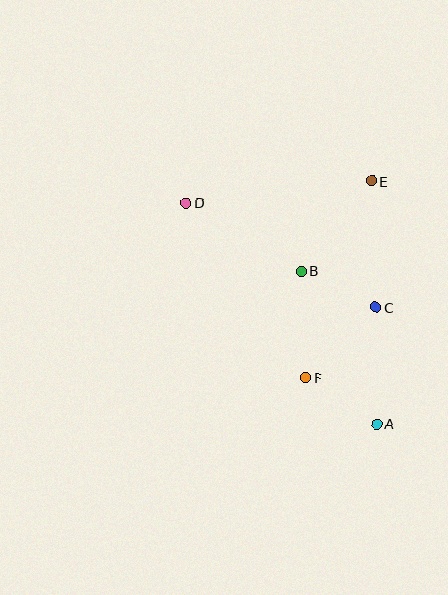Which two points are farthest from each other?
Points A and D are farthest from each other.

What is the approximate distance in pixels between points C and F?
The distance between C and F is approximately 99 pixels.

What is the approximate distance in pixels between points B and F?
The distance between B and F is approximately 107 pixels.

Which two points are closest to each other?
Points B and C are closest to each other.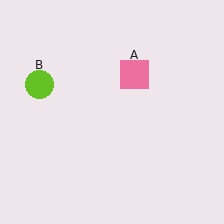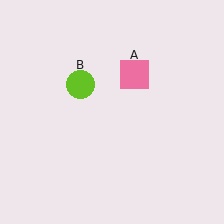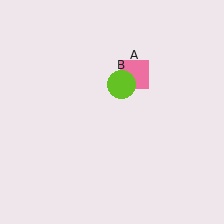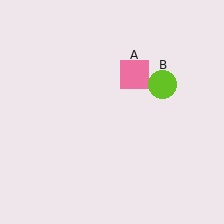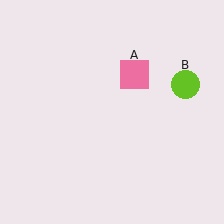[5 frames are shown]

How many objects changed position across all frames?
1 object changed position: lime circle (object B).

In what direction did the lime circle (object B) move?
The lime circle (object B) moved right.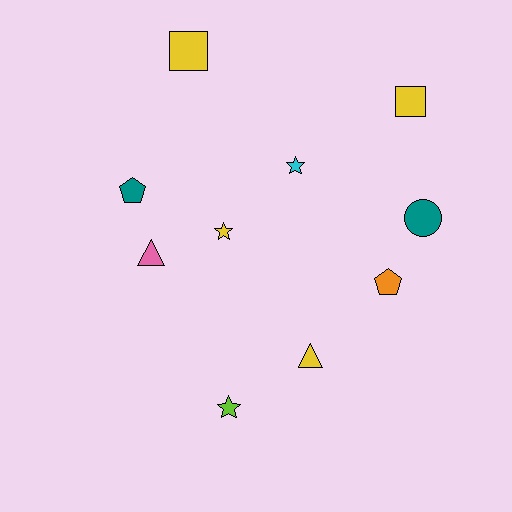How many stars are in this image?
There are 3 stars.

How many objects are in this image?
There are 10 objects.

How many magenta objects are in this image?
There are no magenta objects.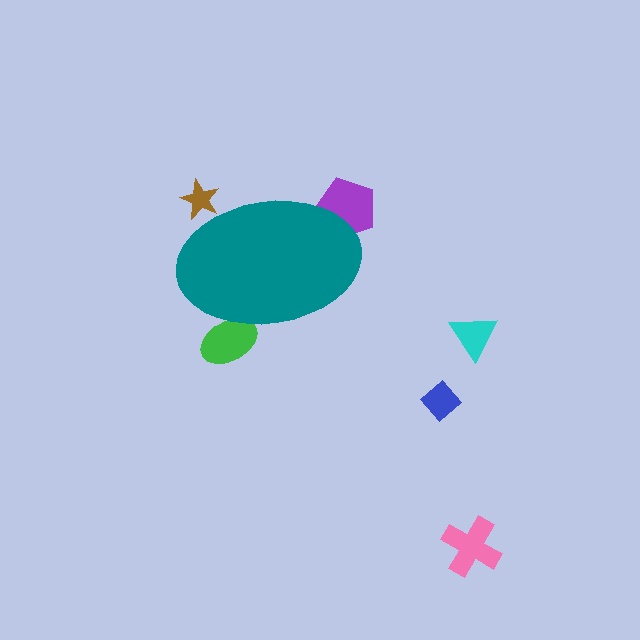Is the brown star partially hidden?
Yes, the brown star is partially hidden behind the teal ellipse.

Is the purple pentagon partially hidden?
Yes, the purple pentagon is partially hidden behind the teal ellipse.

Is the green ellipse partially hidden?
Yes, the green ellipse is partially hidden behind the teal ellipse.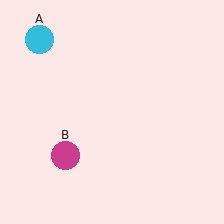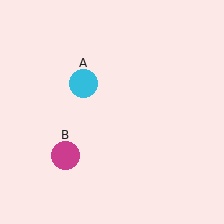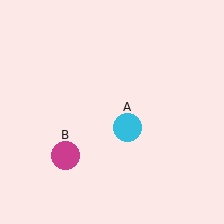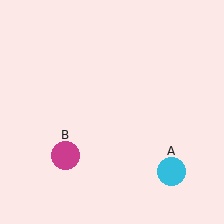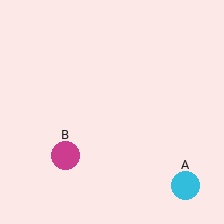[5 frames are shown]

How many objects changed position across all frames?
1 object changed position: cyan circle (object A).